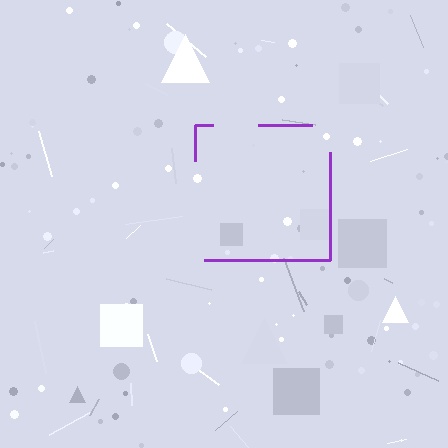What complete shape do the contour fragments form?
The contour fragments form a square.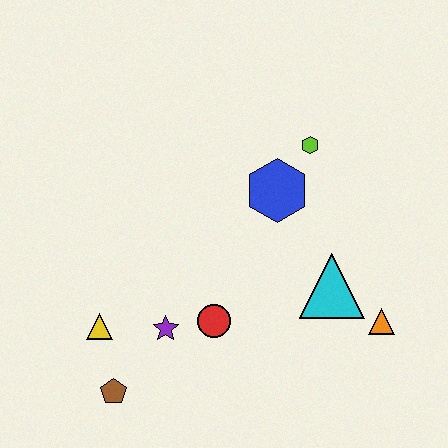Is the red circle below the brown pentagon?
No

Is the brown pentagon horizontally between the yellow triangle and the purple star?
Yes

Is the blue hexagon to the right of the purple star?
Yes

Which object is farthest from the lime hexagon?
The brown pentagon is farthest from the lime hexagon.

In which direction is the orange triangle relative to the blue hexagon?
The orange triangle is below the blue hexagon.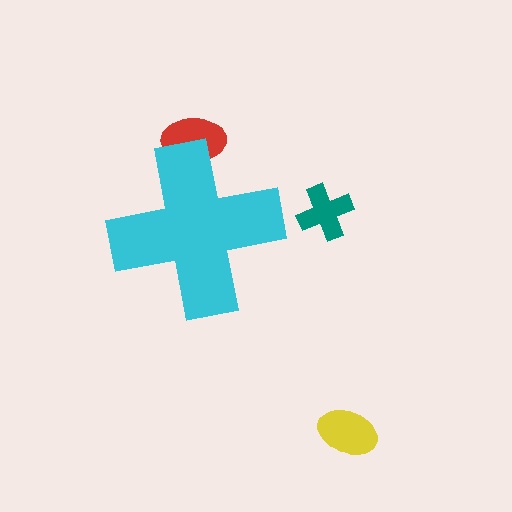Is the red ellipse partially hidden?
Yes, the red ellipse is partially hidden behind the cyan cross.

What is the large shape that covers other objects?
A cyan cross.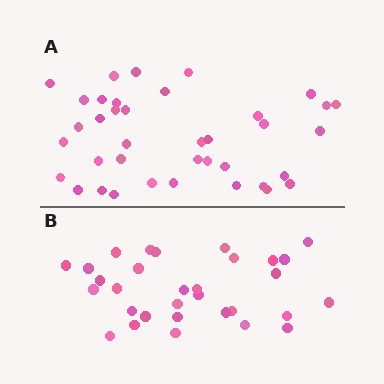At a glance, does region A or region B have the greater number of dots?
Region A (the top region) has more dots.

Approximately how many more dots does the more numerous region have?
Region A has roughly 8 or so more dots than region B.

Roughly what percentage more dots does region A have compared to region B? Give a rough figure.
About 25% more.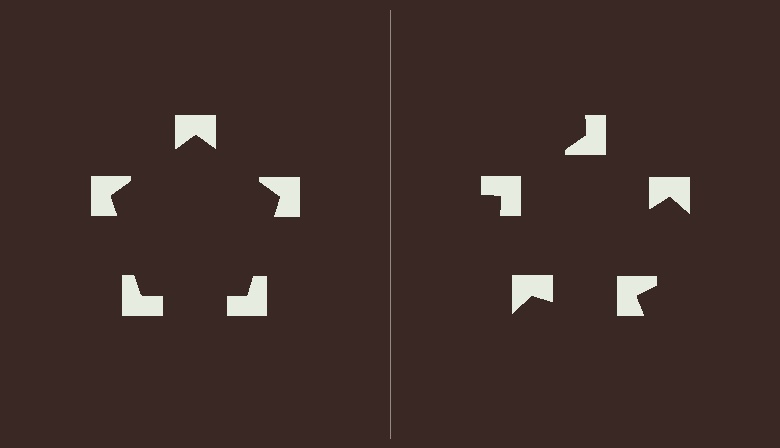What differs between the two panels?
The notched squares are positioned identically on both sides; only the wedge orientations differ. On the left they align to a pentagon; on the right they are misaligned.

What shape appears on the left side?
An illusory pentagon.